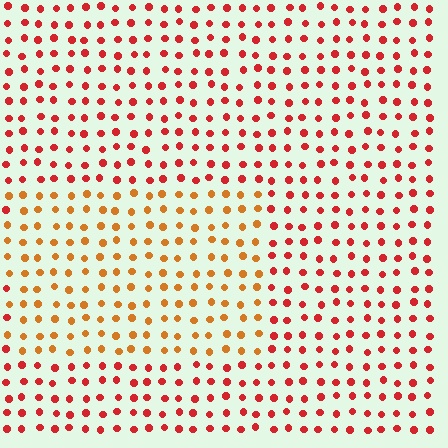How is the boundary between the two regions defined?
The boundary is defined purely by a slight shift in hue (about 32 degrees). Spacing, size, and orientation are identical on both sides.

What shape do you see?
I see a rectangle.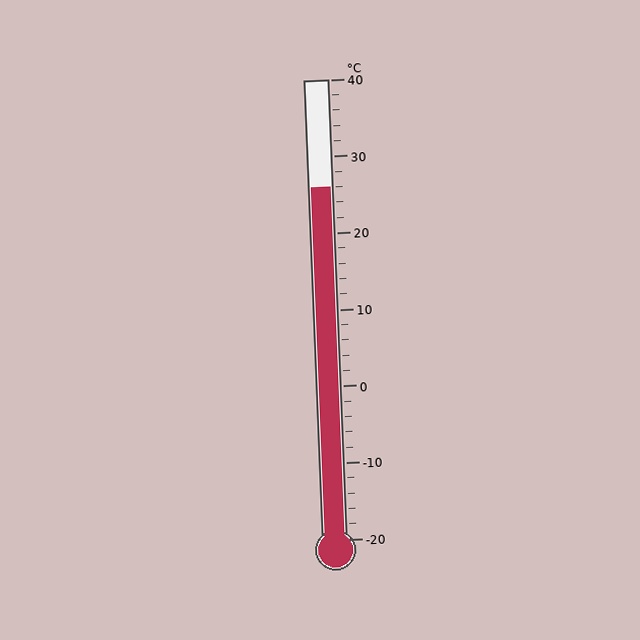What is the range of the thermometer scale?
The thermometer scale ranges from -20°C to 40°C.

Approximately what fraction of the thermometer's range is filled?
The thermometer is filled to approximately 75% of its range.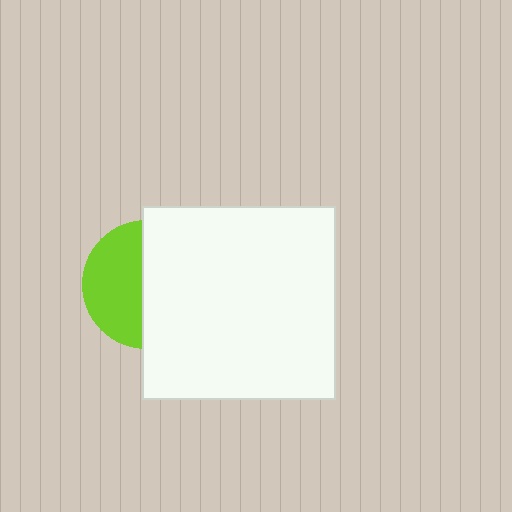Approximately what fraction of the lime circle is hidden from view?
Roughly 55% of the lime circle is hidden behind the white square.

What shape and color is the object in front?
The object in front is a white square.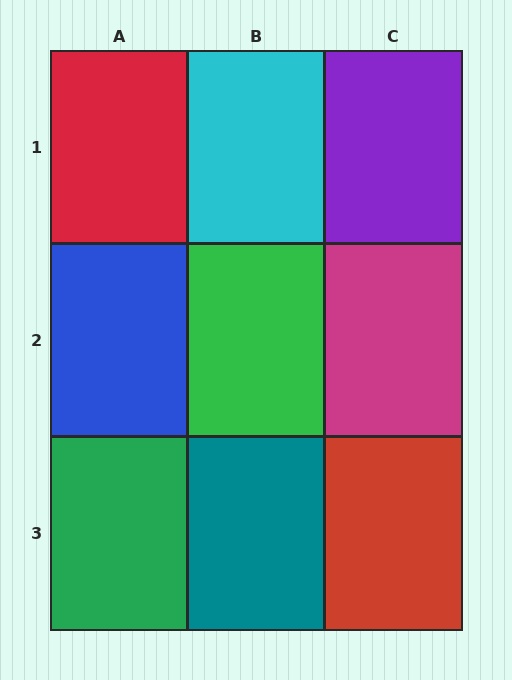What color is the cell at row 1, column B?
Cyan.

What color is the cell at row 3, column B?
Teal.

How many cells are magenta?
1 cell is magenta.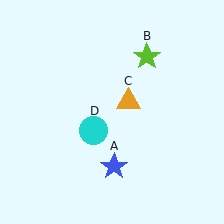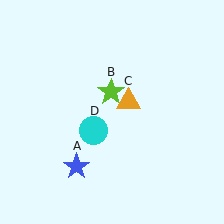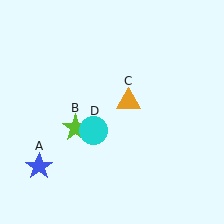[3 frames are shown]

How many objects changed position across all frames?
2 objects changed position: blue star (object A), lime star (object B).